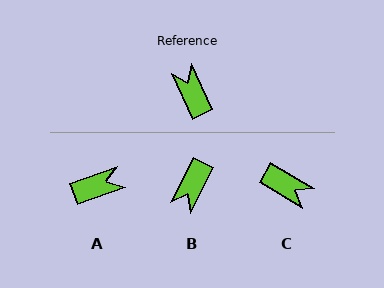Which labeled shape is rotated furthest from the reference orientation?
C, about 145 degrees away.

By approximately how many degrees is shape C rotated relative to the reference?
Approximately 145 degrees clockwise.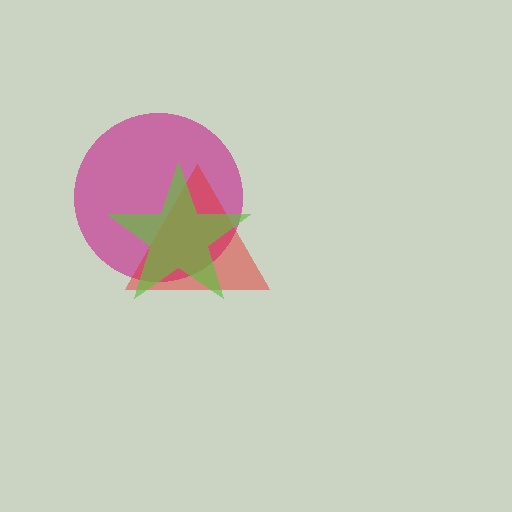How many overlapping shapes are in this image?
There are 3 overlapping shapes in the image.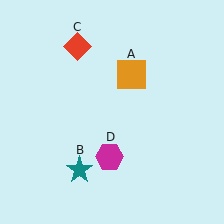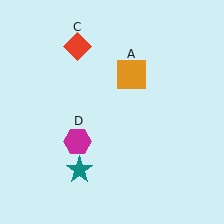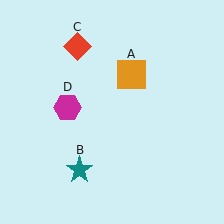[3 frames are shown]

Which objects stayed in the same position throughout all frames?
Orange square (object A) and teal star (object B) and red diamond (object C) remained stationary.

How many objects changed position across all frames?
1 object changed position: magenta hexagon (object D).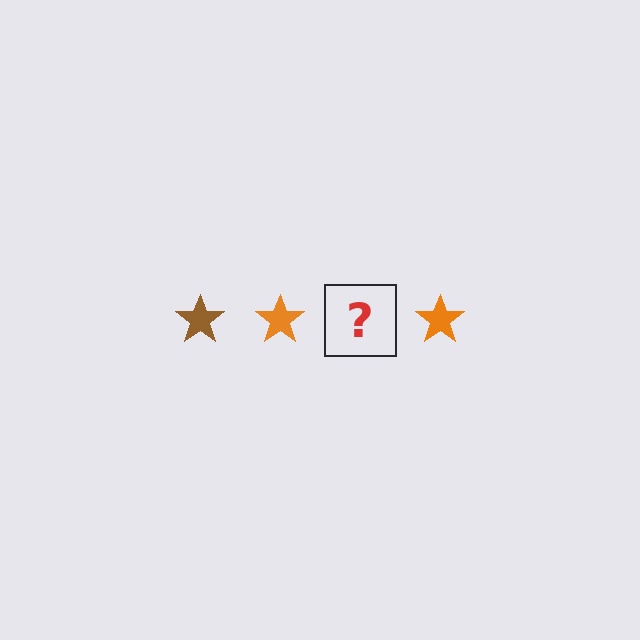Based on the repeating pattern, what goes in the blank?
The blank should be a brown star.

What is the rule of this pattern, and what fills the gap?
The rule is that the pattern cycles through brown, orange stars. The gap should be filled with a brown star.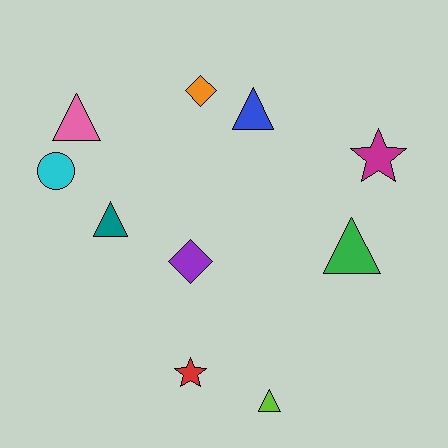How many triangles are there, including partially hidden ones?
There are 5 triangles.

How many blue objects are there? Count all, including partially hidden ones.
There is 1 blue object.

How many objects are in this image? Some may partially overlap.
There are 10 objects.